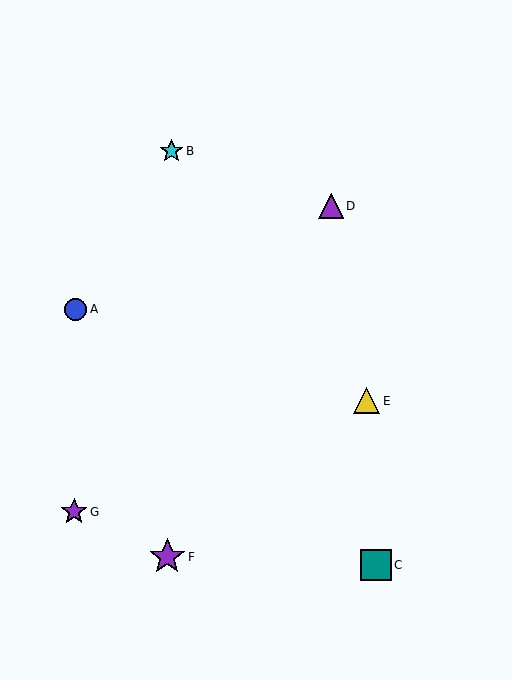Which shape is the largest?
The purple star (labeled F) is the largest.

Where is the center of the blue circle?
The center of the blue circle is at (76, 309).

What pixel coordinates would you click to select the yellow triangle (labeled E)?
Click at (367, 401) to select the yellow triangle E.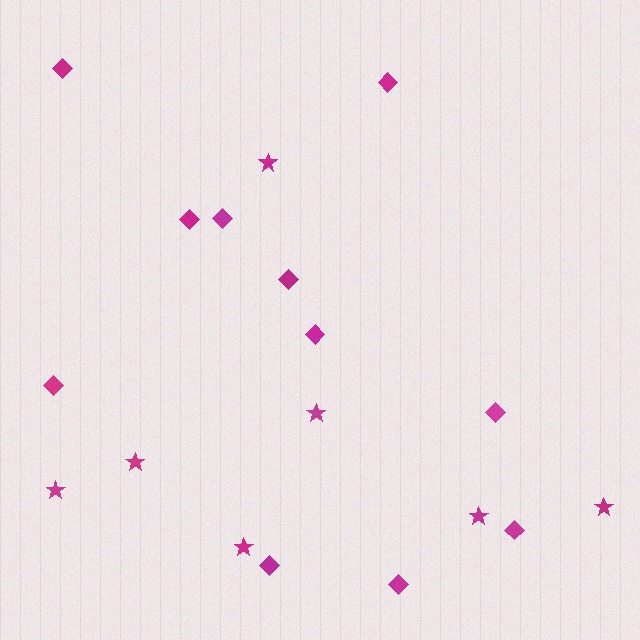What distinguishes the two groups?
There are 2 groups: one group of stars (7) and one group of diamonds (11).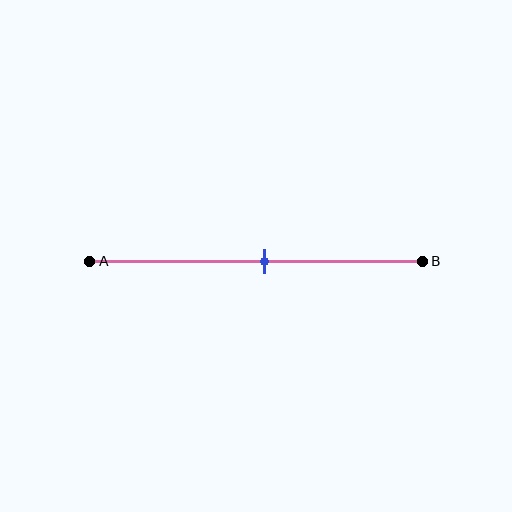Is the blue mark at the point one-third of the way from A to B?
No, the mark is at about 55% from A, not at the 33% one-third point.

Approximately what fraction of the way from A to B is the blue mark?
The blue mark is approximately 55% of the way from A to B.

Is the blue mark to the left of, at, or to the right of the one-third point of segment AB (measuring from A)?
The blue mark is to the right of the one-third point of segment AB.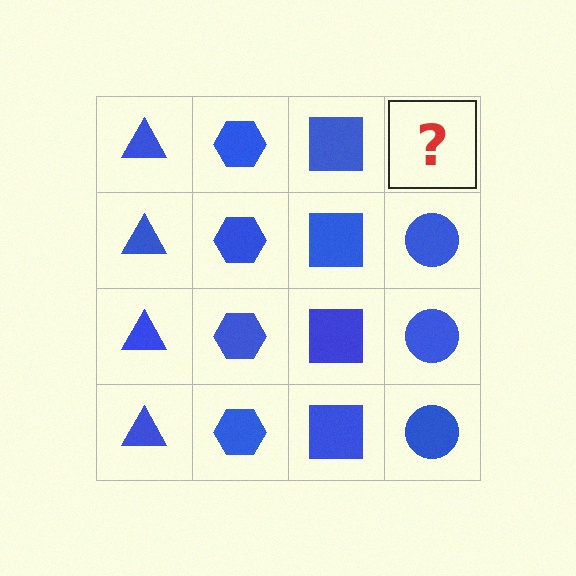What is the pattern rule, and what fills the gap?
The rule is that each column has a consistent shape. The gap should be filled with a blue circle.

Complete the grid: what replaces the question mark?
The question mark should be replaced with a blue circle.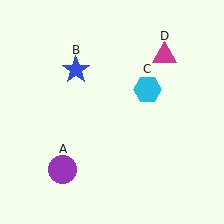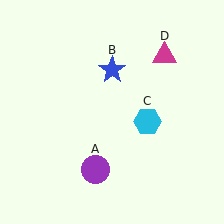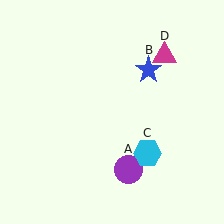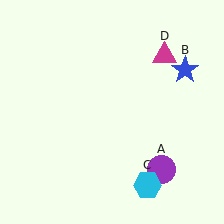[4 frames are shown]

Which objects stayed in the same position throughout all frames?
Magenta triangle (object D) remained stationary.